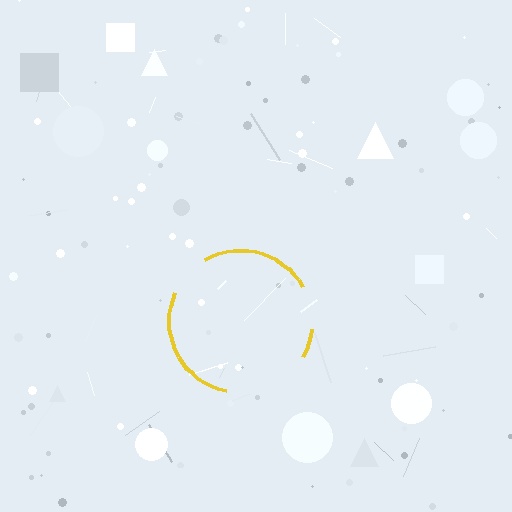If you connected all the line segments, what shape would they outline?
They would outline a circle.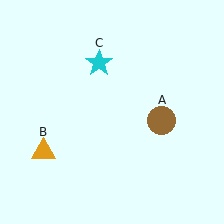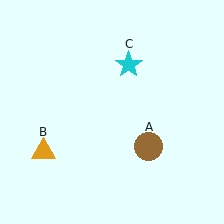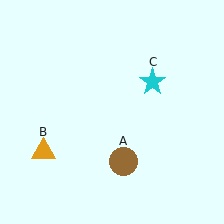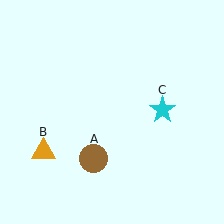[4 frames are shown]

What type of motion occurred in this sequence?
The brown circle (object A), cyan star (object C) rotated clockwise around the center of the scene.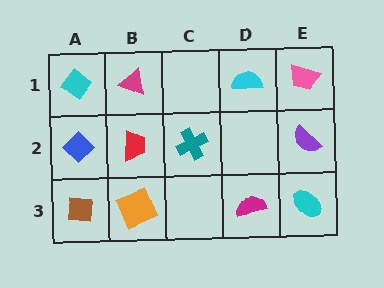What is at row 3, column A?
A brown square.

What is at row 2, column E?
A purple semicircle.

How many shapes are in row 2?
4 shapes.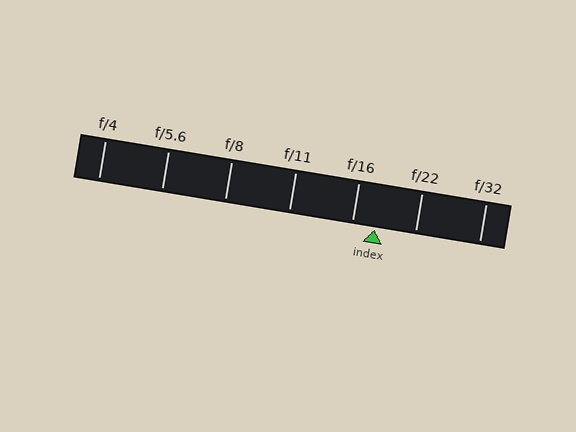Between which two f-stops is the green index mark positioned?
The index mark is between f/16 and f/22.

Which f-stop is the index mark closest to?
The index mark is closest to f/16.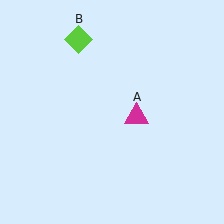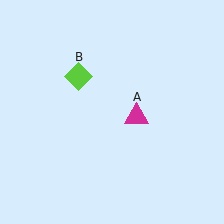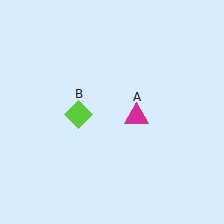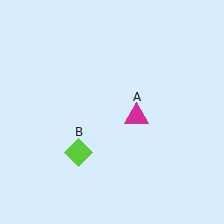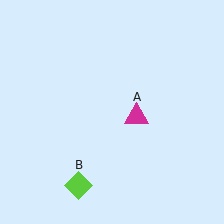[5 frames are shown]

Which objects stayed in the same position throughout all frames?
Magenta triangle (object A) remained stationary.